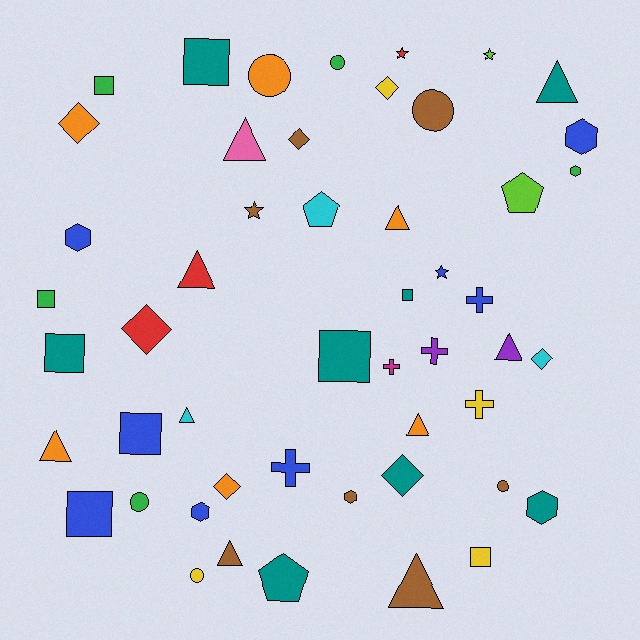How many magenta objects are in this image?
There is 1 magenta object.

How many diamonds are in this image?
There are 7 diamonds.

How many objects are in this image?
There are 50 objects.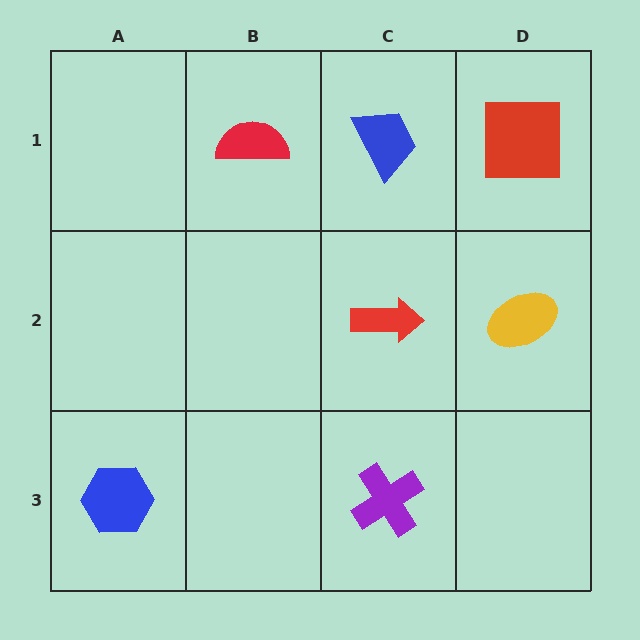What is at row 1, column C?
A blue trapezoid.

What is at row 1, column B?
A red semicircle.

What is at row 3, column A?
A blue hexagon.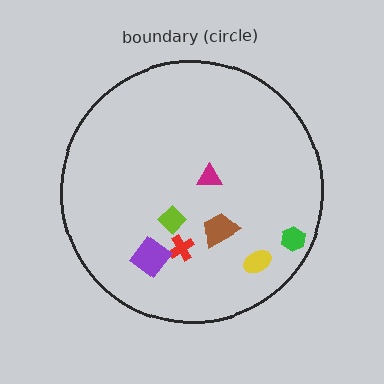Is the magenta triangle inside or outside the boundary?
Inside.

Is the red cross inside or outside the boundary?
Inside.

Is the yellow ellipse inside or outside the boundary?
Inside.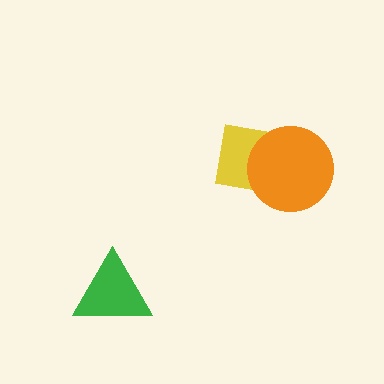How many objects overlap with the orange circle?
1 object overlaps with the orange circle.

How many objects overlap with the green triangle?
0 objects overlap with the green triangle.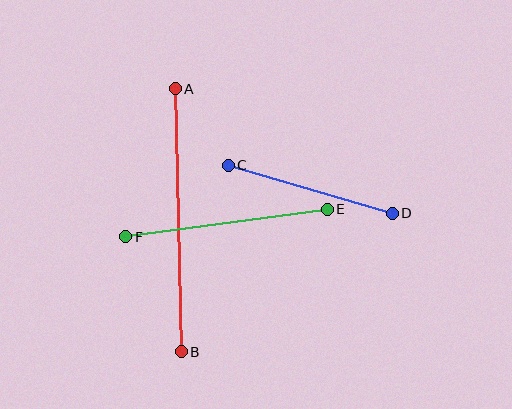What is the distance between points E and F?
The distance is approximately 204 pixels.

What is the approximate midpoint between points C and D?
The midpoint is at approximately (310, 189) pixels.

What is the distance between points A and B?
The distance is approximately 263 pixels.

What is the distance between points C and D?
The distance is approximately 171 pixels.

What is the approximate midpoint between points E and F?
The midpoint is at approximately (227, 223) pixels.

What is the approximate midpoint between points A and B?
The midpoint is at approximately (178, 220) pixels.